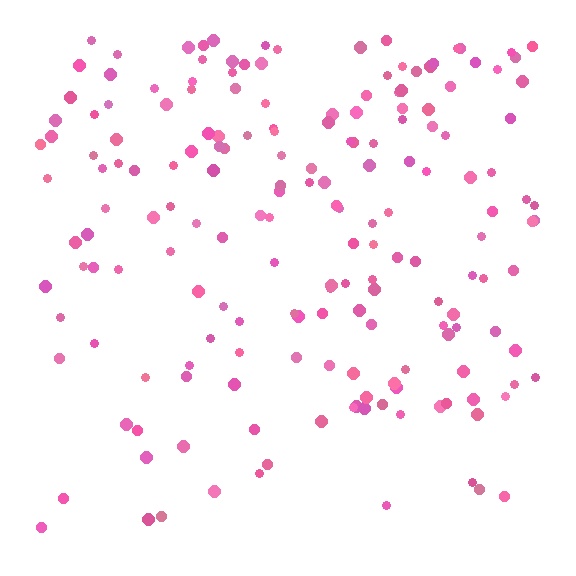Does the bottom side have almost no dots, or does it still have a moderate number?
Still a moderate number, just noticeably fewer than the top.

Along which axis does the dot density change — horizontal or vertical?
Vertical.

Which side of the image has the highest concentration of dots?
The top.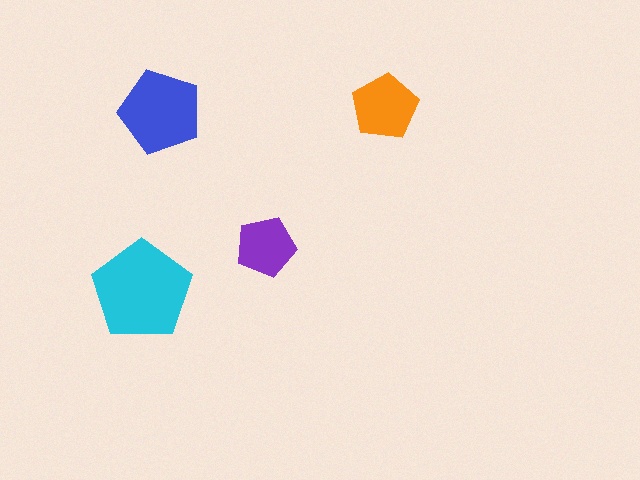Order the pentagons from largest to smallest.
the cyan one, the blue one, the orange one, the purple one.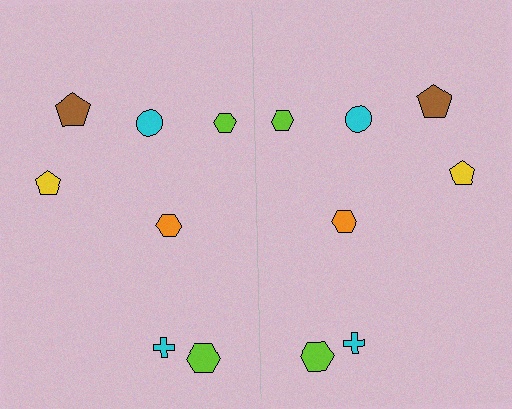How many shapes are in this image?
There are 14 shapes in this image.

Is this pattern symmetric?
Yes, this pattern has bilateral (reflection) symmetry.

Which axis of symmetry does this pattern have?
The pattern has a vertical axis of symmetry running through the center of the image.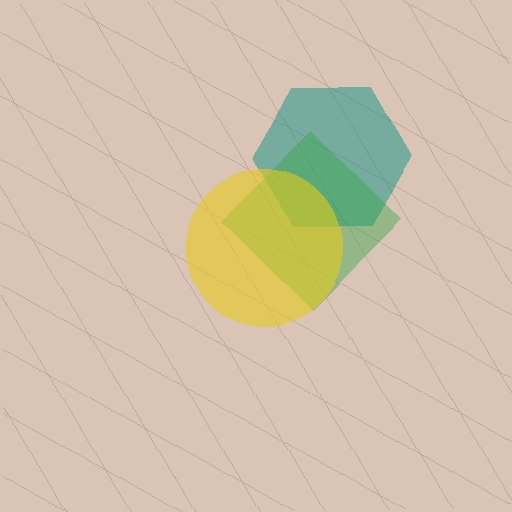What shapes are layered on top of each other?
The layered shapes are: a teal hexagon, a green diamond, a yellow circle.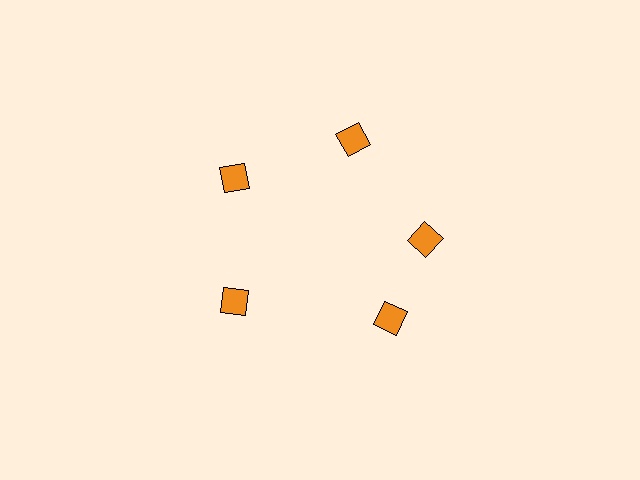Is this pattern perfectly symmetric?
No. The 5 orange squares are arranged in a ring, but one element near the 5 o'clock position is rotated out of alignment along the ring, breaking the 5-fold rotational symmetry.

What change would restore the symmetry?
The symmetry would be restored by rotating it back into even spacing with its neighbors so that all 5 squares sit at equal angles and equal distance from the center.